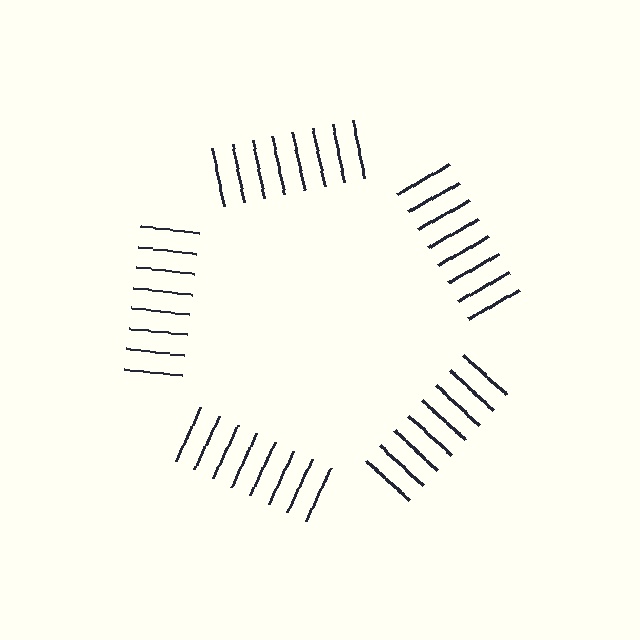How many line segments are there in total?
40 — 8 along each of the 5 edges.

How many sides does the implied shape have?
5 sides — the line-ends trace a pentagon.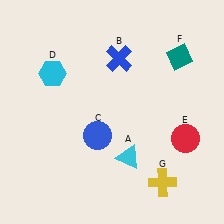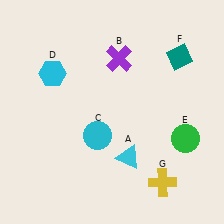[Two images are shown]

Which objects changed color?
B changed from blue to purple. C changed from blue to cyan. E changed from red to green.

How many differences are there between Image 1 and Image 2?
There are 3 differences between the two images.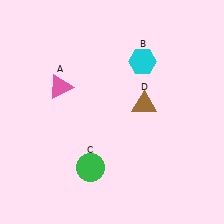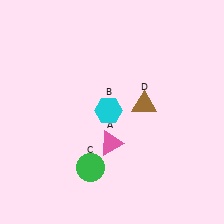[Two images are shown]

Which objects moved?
The objects that moved are: the pink triangle (A), the cyan hexagon (B).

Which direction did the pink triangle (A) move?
The pink triangle (A) moved down.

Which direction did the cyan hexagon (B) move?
The cyan hexagon (B) moved down.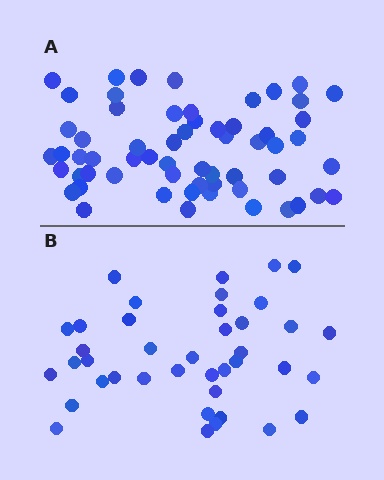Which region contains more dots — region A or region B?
Region A (the top region) has more dots.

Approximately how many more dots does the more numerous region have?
Region A has approximately 20 more dots than region B.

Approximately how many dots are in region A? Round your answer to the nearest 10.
About 60 dots.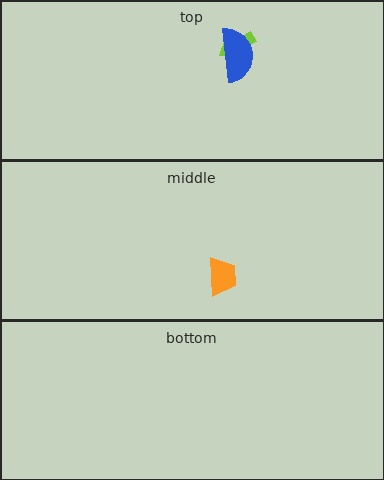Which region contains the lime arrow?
The top region.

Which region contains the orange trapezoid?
The middle region.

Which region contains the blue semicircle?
The top region.